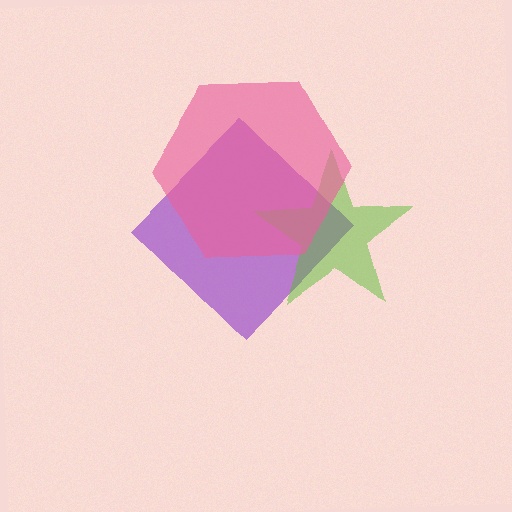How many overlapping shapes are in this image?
There are 3 overlapping shapes in the image.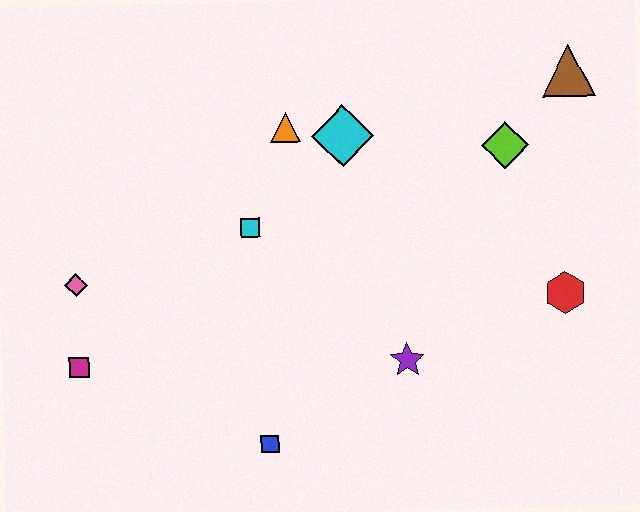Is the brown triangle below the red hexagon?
No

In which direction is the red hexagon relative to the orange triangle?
The red hexagon is to the right of the orange triangle.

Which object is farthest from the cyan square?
The brown triangle is farthest from the cyan square.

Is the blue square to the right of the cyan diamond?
No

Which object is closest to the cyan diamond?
The orange triangle is closest to the cyan diamond.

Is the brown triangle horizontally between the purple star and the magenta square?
No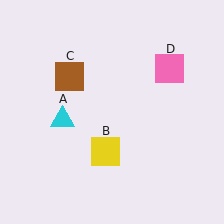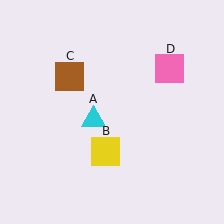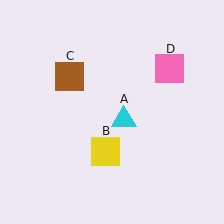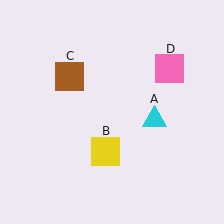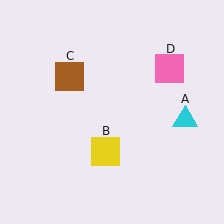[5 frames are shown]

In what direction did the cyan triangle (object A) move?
The cyan triangle (object A) moved right.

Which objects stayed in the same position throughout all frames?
Yellow square (object B) and brown square (object C) and pink square (object D) remained stationary.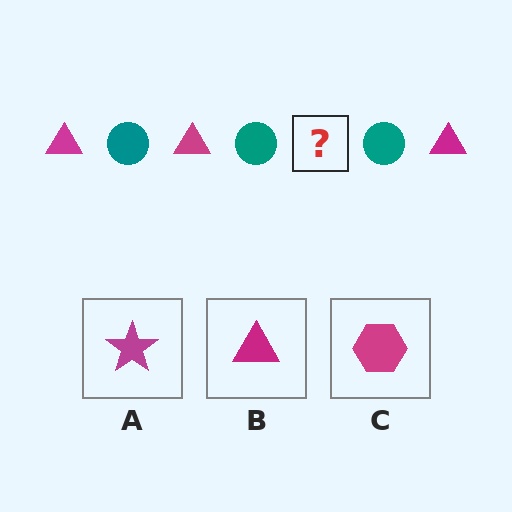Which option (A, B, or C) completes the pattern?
B.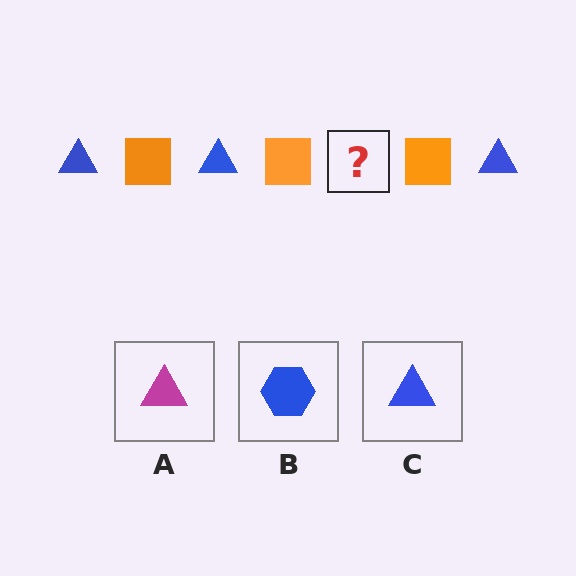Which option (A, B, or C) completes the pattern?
C.